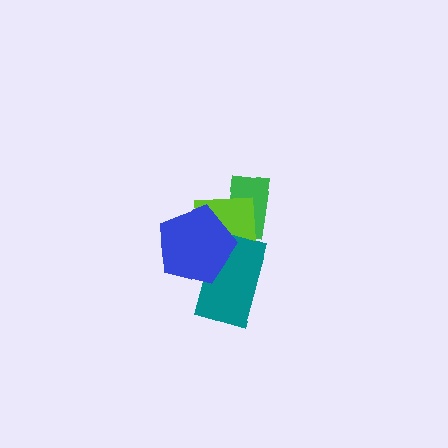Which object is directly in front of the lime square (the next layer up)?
The teal rectangle is directly in front of the lime square.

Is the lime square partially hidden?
Yes, it is partially covered by another shape.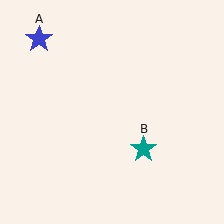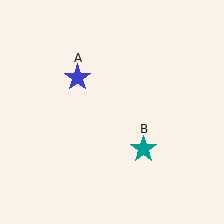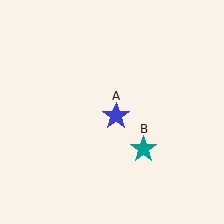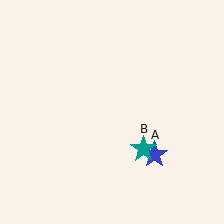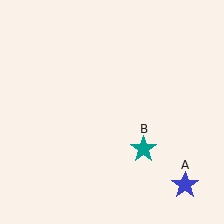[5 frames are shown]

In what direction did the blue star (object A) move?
The blue star (object A) moved down and to the right.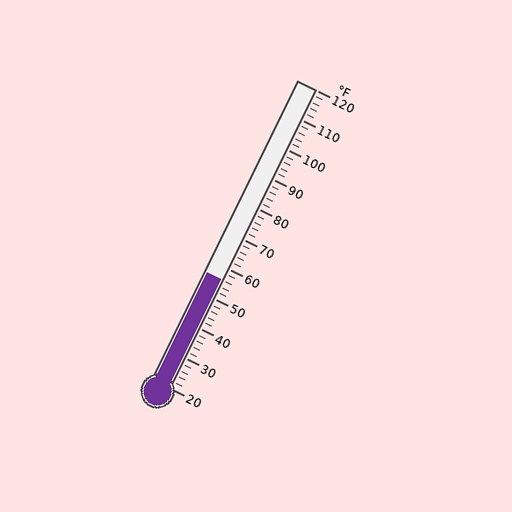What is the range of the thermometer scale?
The thermometer scale ranges from 20°F to 120°F.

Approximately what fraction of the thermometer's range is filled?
The thermometer is filled to approximately 35% of its range.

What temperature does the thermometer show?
The thermometer shows approximately 56°F.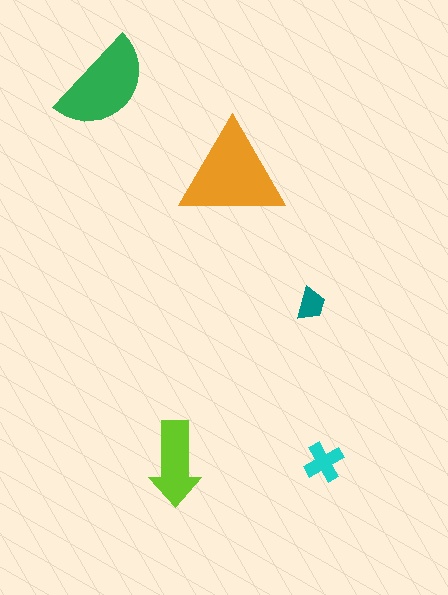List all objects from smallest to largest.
The teal trapezoid, the cyan cross, the lime arrow, the green semicircle, the orange triangle.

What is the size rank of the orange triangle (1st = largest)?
1st.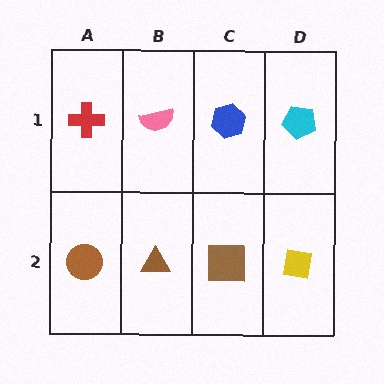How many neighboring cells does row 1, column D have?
2.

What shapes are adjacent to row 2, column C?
A blue hexagon (row 1, column C), a brown triangle (row 2, column B), a yellow square (row 2, column D).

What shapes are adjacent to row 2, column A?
A red cross (row 1, column A), a brown triangle (row 2, column B).